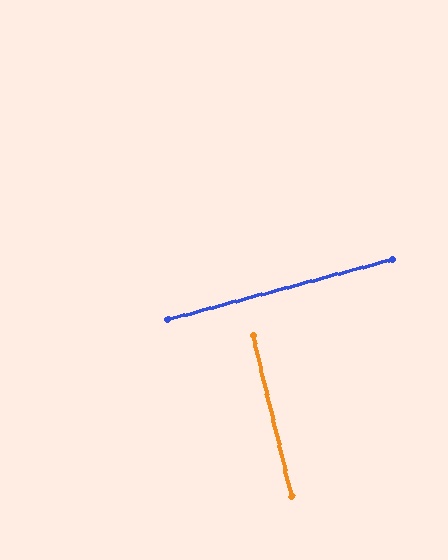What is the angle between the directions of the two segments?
Approximately 89 degrees.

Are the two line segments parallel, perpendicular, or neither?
Perpendicular — they meet at approximately 89°.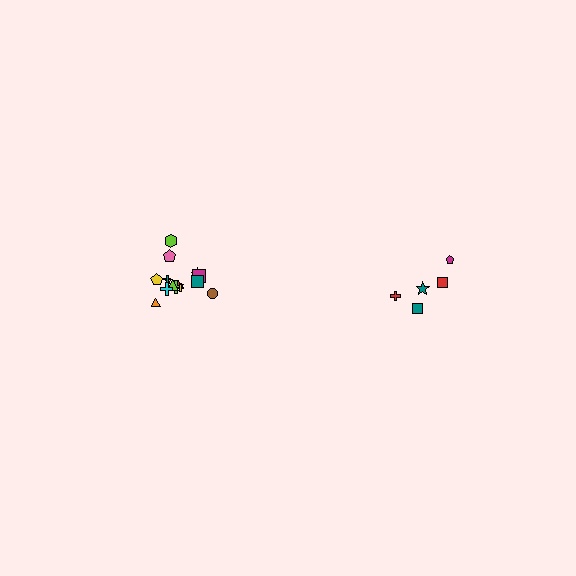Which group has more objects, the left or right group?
The left group.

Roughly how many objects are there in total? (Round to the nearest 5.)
Roughly 20 objects in total.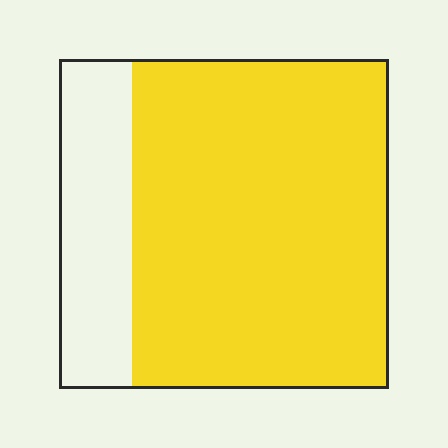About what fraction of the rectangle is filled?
About four fifths (4/5).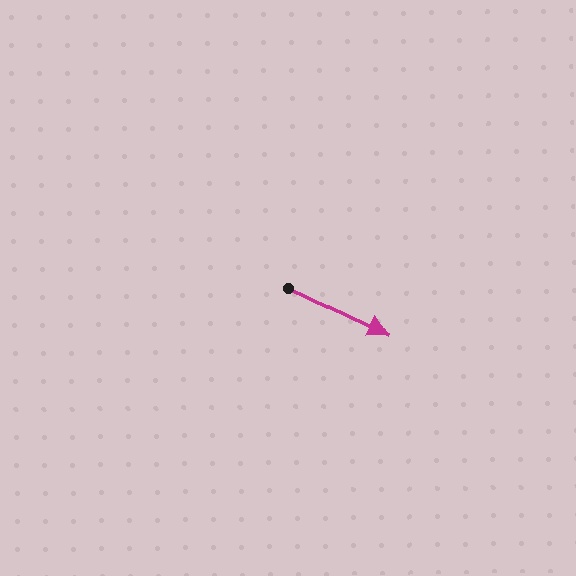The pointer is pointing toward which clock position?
Roughly 4 o'clock.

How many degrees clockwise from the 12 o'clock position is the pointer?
Approximately 115 degrees.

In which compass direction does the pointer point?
Southeast.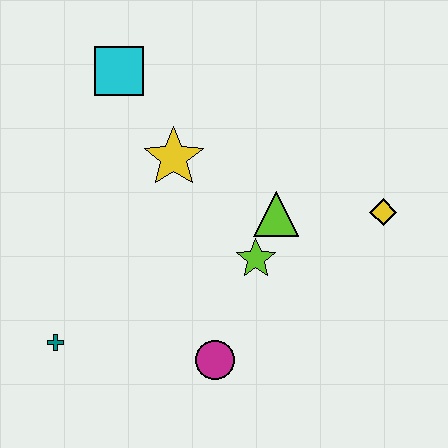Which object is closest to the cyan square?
The yellow star is closest to the cyan square.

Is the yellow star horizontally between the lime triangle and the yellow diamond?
No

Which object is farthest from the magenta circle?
The cyan square is farthest from the magenta circle.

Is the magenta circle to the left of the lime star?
Yes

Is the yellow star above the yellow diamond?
Yes